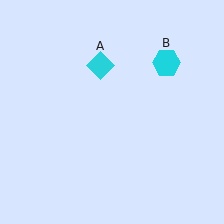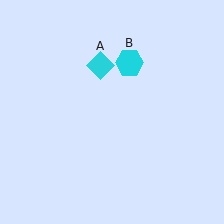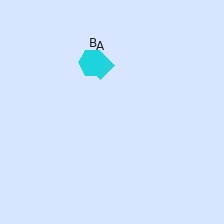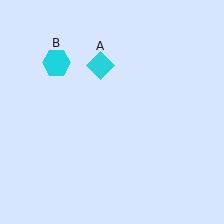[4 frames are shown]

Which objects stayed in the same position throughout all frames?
Cyan diamond (object A) remained stationary.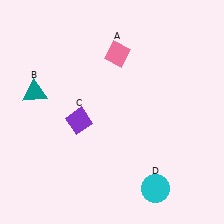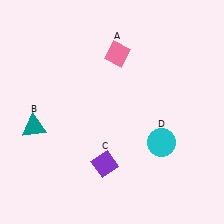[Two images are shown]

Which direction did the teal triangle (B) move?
The teal triangle (B) moved down.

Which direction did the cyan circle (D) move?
The cyan circle (D) moved up.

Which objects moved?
The objects that moved are: the teal triangle (B), the purple diamond (C), the cyan circle (D).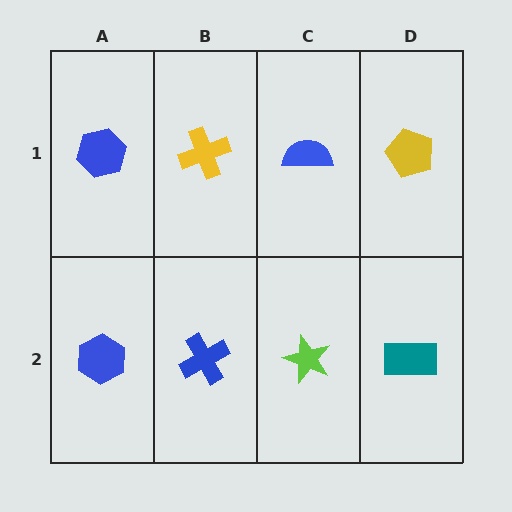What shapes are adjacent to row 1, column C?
A lime star (row 2, column C), a yellow cross (row 1, column B), a yellow pentagon (row 1, column D).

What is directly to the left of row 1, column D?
A blue semicircle.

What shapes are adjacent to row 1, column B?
A blue cross (row 2, column B), a blue hexagon (row 1, column A), a blue semicircle (row 1, column C).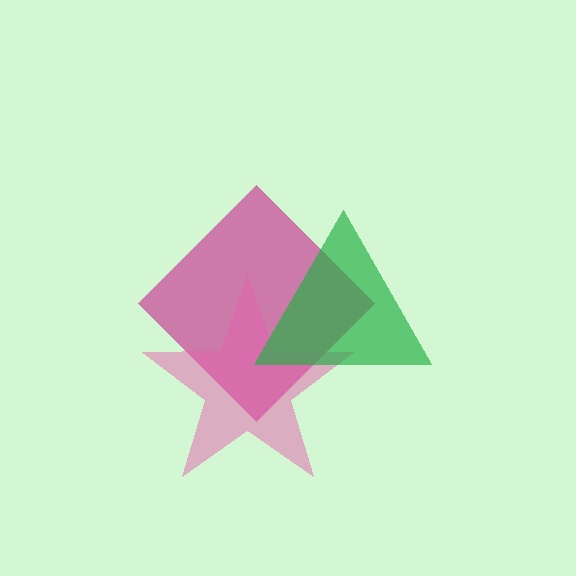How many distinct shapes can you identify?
There are 3 distinct shapes: a magenta diamond, a pink star, a green triangle.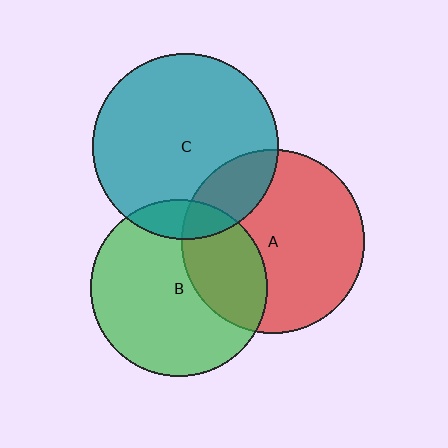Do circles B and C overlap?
Yes.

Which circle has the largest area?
Circle C (teal).